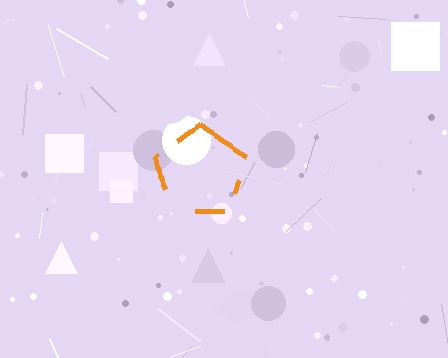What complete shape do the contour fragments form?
The contour fragments form a pentagon.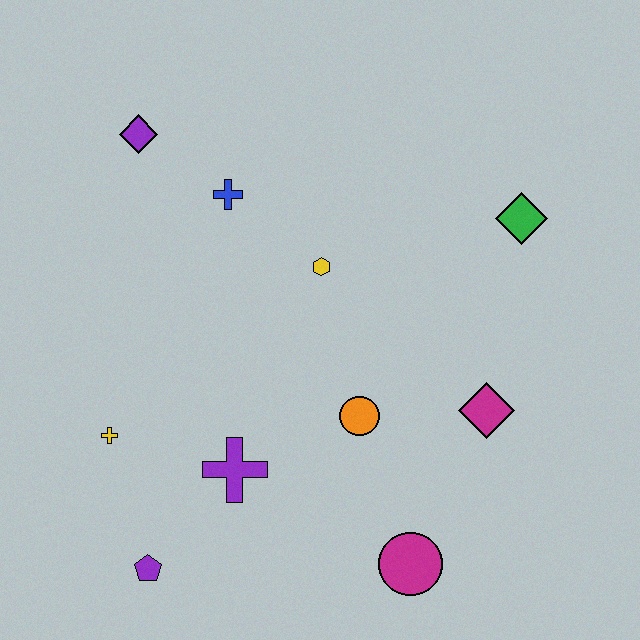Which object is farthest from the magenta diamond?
The purple diamond is farthest from the magenta diamond.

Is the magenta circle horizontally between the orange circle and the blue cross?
No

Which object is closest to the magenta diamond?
The orange circle is closest to the magenta diamond.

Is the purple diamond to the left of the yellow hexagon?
Yes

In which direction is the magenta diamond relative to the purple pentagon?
The magenta diamond is to the right of the purple pentagon.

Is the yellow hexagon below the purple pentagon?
No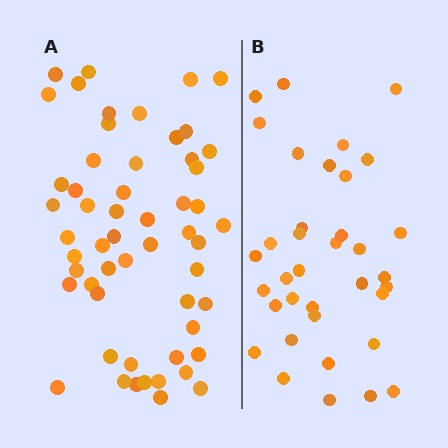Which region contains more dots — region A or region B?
Region A (the left region) has more dots.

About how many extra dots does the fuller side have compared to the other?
Region A has approximately 20 more dots than region B.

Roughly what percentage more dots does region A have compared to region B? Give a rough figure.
About 55% more.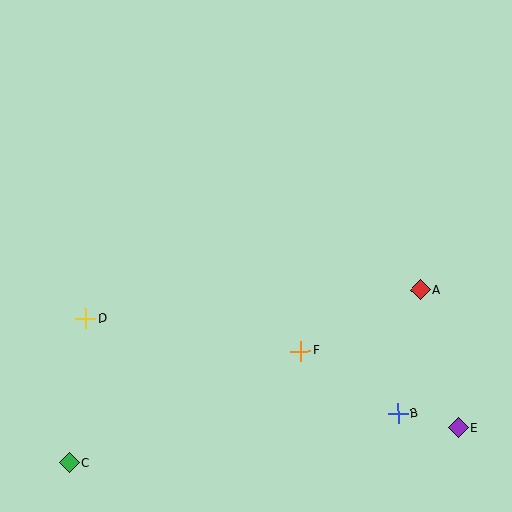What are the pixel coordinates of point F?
Point F is at (301, 351).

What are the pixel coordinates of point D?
Point D is at (86, 319).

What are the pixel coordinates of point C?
Point C is at (69, 463).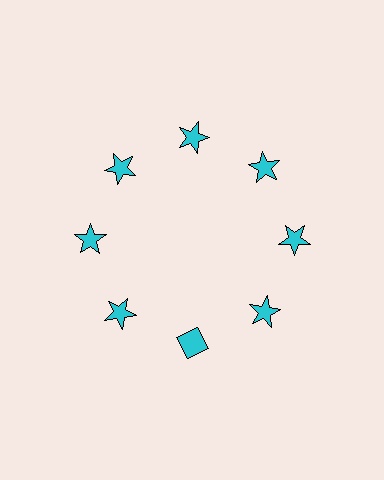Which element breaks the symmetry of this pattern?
The cyan diamond at roughly the 6 o'clock position breaks the symmetry. All other shapes are cyan stars.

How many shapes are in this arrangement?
There are 8 shapes arranged in a ring pattern.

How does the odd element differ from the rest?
It has a different shape: diamond instead of star.